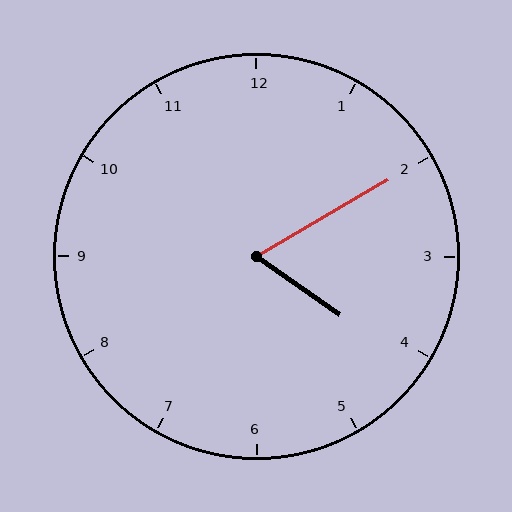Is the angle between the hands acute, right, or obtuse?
It is acute.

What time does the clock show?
4:10.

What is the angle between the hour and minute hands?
Approximately 65 degrees.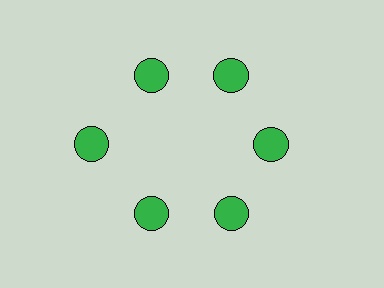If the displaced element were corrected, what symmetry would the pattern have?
It would have 6-fold rotational symmetry — the pattern would map onto itself every 60 degrees.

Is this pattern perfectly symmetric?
No. The 6 green circles are arranged in a ring, but one element near the 9 o'clock position is pushed outward from the center, breaking the 6-fold rotational symmetry.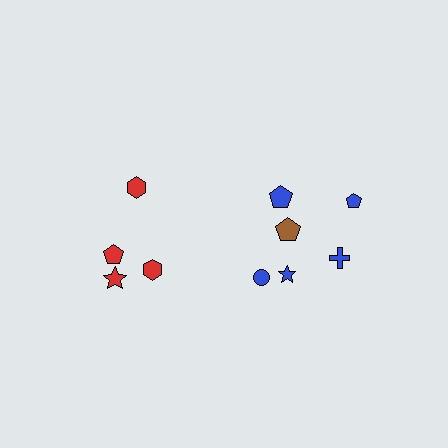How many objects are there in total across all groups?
There are 10 objects.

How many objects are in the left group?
There are 4 objects.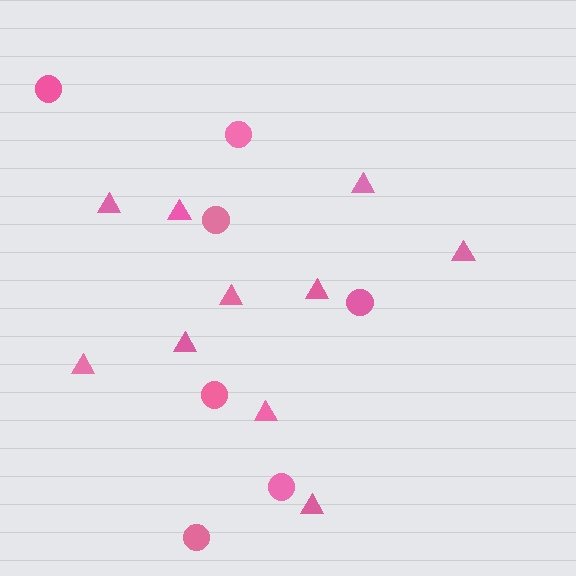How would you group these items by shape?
There are 2 groups: one group of circles (7) and one group of triangles (10).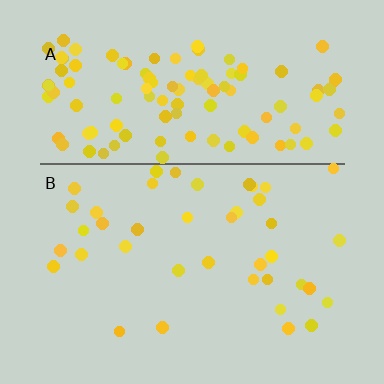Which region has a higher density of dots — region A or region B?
A (the top).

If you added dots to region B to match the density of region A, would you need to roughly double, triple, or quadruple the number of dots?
Approximately triple.